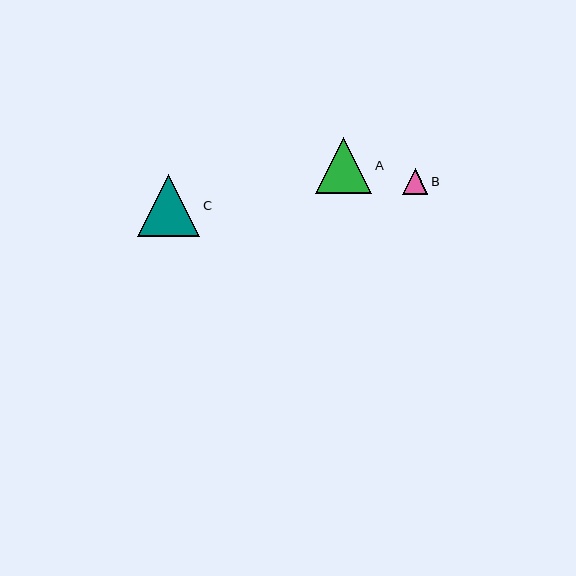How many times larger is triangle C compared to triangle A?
Triangle C is approximately 1.1 times the size of triangle A.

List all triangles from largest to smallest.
From largest to smallest: C, A, B.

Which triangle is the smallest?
Triangle B is the smallest with a size of approximately 26 pixels.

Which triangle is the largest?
Triangle C is the largest with a size of approximately 62 pixels.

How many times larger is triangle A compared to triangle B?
Triangle A is approximately 2.2 times the size of triangle B.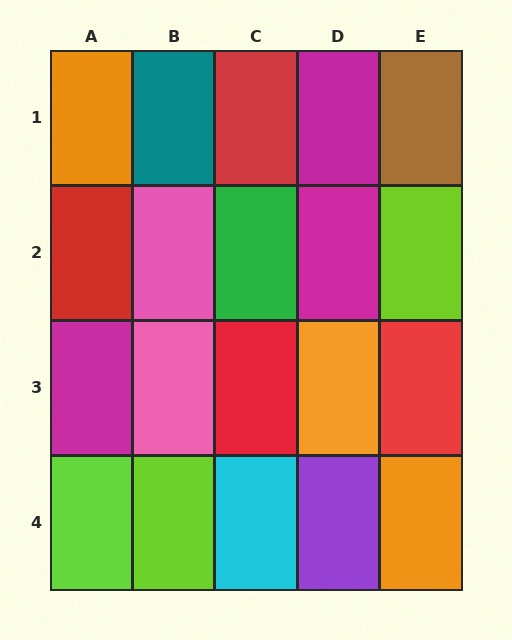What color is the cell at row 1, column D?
Magenta.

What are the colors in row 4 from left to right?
Lime, lime, cyan, purple, orange.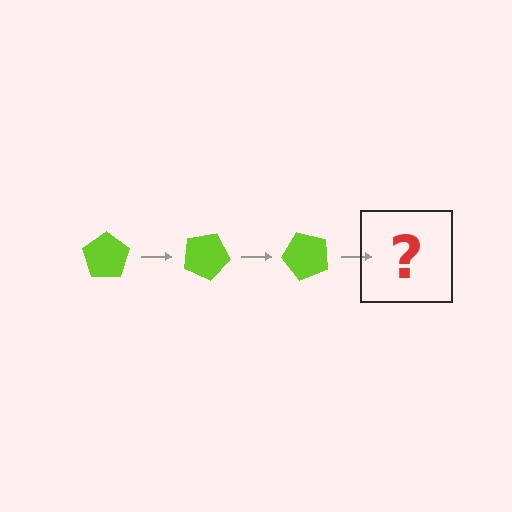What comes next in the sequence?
The next element should be a lime pentagon rotated 75 degrees.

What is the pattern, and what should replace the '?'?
The pattern is that the pentagon rotates 25 degrees each step. The '?' should be a lime pentagon rotated 75 degrees.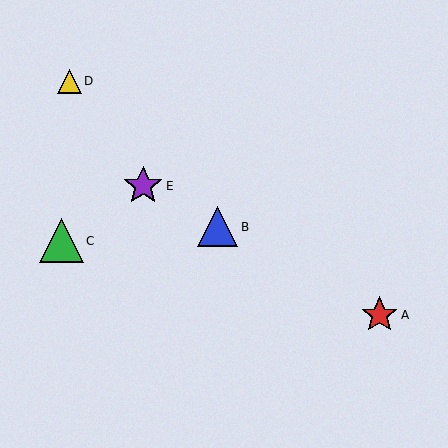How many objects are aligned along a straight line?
3 objects (A, B, E) are aligned along a straight line.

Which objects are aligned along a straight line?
Objects A, B, E are aligned along a straight line.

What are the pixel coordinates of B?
Object B is at (218, 227).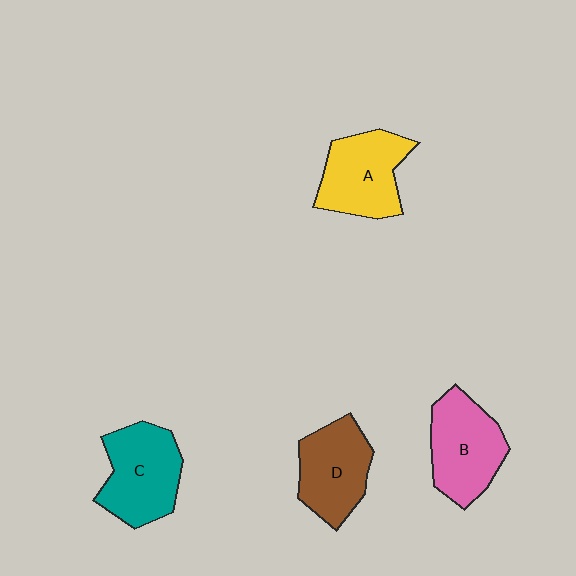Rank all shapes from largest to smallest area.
From largest to smallest: C (teal), B (pink), A (yellow), D (brown).